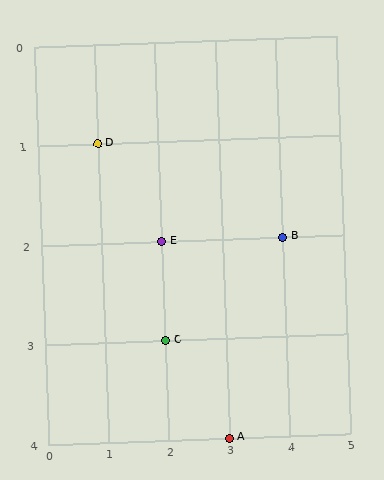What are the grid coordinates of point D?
Point D is at grid coordinates (1, 1).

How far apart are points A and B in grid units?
Points A and B are 1 column and 2 rows apart (about 2.2 grid units diagonally).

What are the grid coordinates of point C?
Point C is at grid coordinates (2, 3).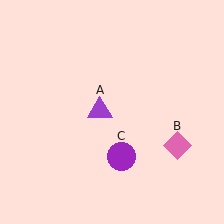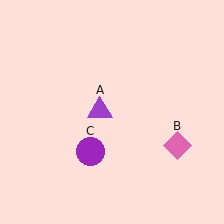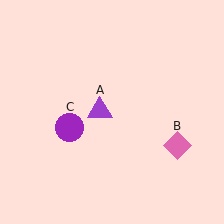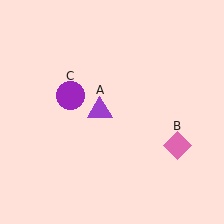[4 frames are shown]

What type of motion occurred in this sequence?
The purple circle (object C) rotated clockwise around the center of the scene.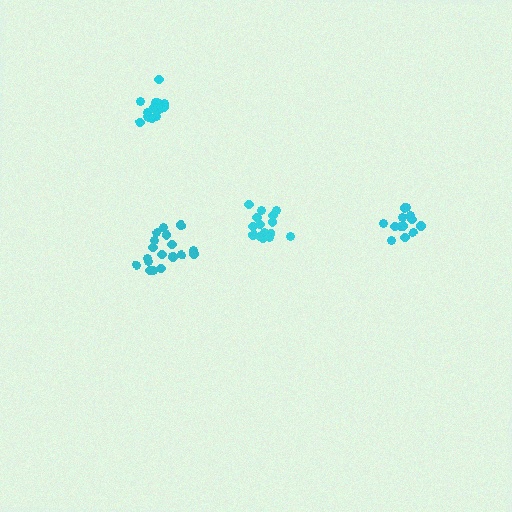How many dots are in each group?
Group 1: 15 dots, Group 2: 19 dots, Group 3: 14 dots, Group 4: 16 dots (64 total).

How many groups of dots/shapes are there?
There are 4 groups.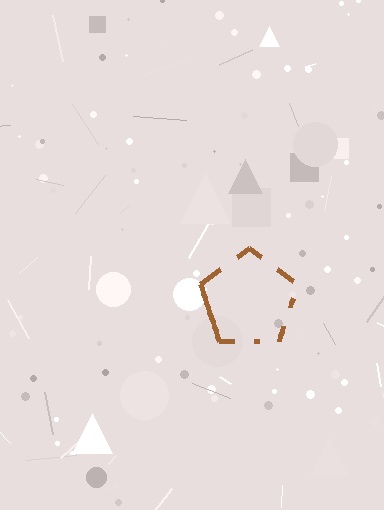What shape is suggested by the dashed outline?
The dashed outline suggests a pentagon.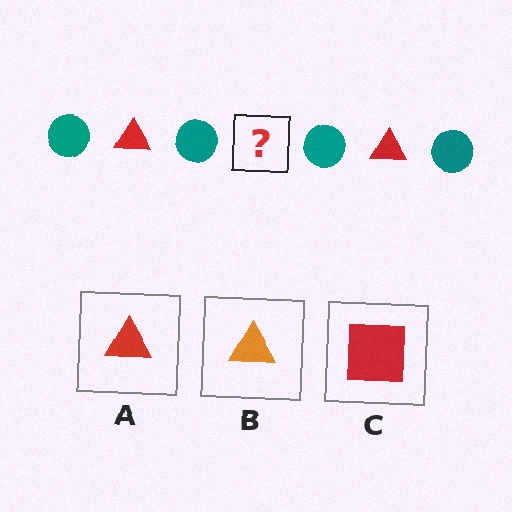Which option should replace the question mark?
Option A.